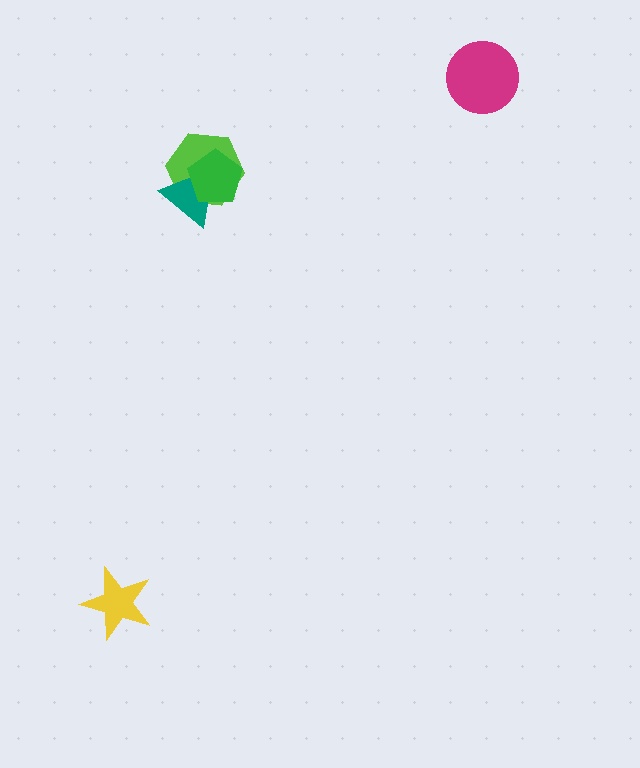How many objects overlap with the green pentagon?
2 objects overlap with the green pentagon.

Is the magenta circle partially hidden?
No, no other shape covers it.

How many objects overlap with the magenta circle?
0 objects overlap with the magenta circle.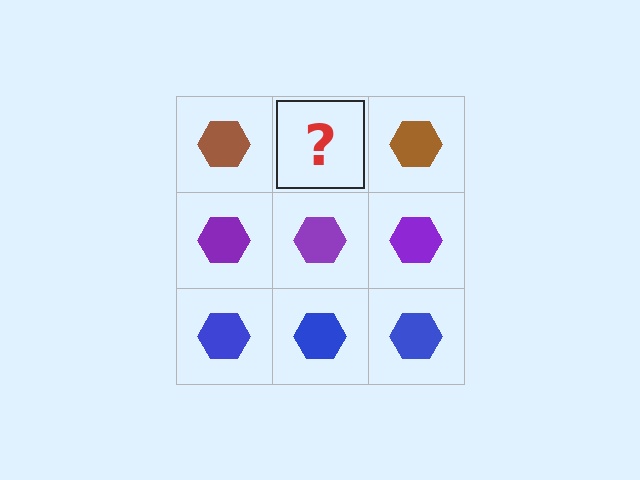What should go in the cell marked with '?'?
The missing cell should contain a brown hexagon.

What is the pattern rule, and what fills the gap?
The rule is that each row has a consistent color. The gap should be filled with a brown hexagon.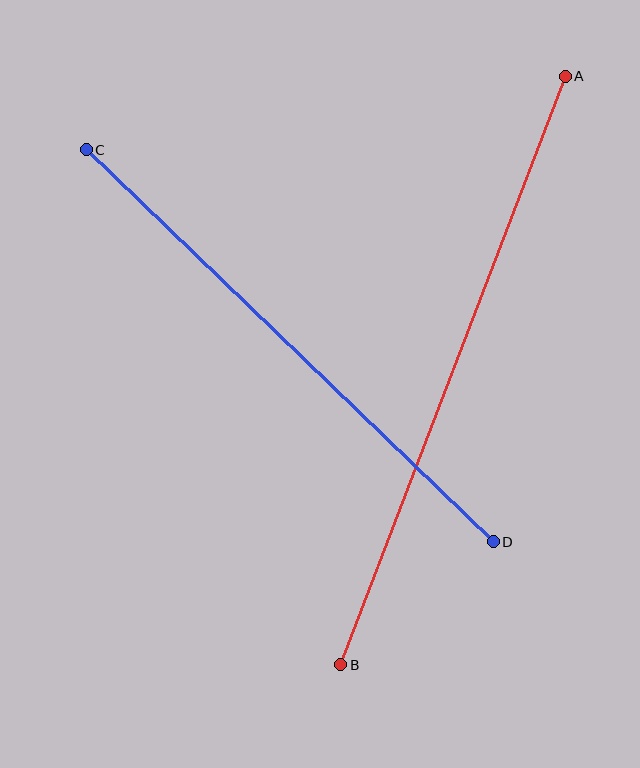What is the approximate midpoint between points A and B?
The midpoint is at approximately (453, 370) pixels.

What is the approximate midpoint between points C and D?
The midpoint is at approximately (290, 346) pixels.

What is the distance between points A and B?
The distance is approximately 630 pixels.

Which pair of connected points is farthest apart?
Points A and B are farthest apart.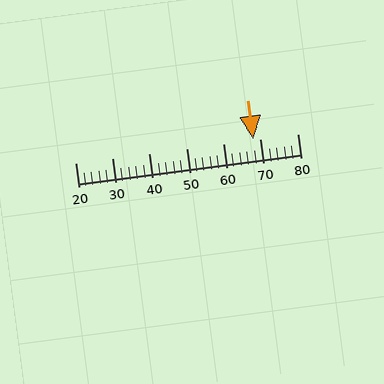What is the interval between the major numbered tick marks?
The major tick marks are spaced 10 units apart.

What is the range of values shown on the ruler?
The ruler shows values from 20 to 80.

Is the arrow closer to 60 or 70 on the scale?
The arrow is closer to 70.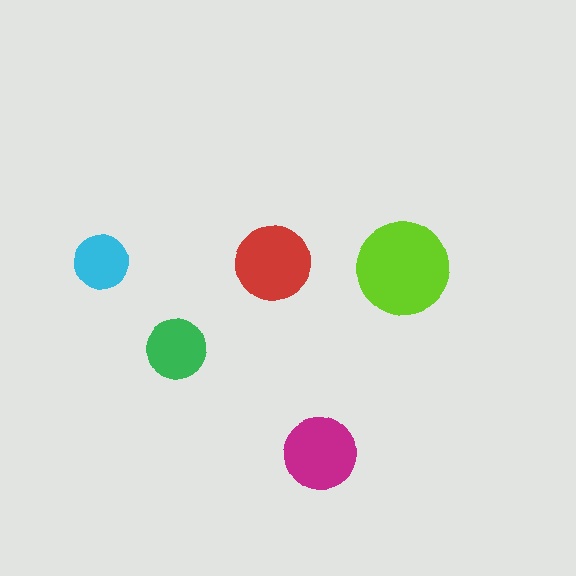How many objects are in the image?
There are 5 objects in the image.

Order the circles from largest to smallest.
the lime one, the red one, the magenta one, the green one, the cyan one.